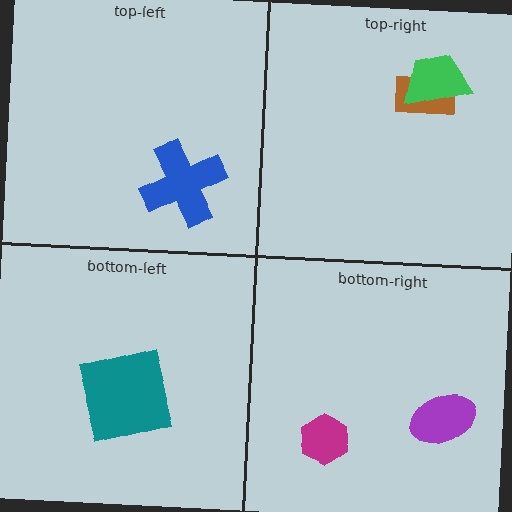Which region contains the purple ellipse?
The bottom-right region.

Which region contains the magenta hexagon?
The bottom-right region.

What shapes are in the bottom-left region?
The teal square.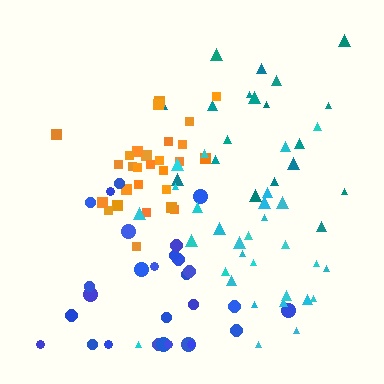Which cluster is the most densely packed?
Orange.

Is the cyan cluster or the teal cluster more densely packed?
Cyan.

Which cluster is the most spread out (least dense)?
Teal.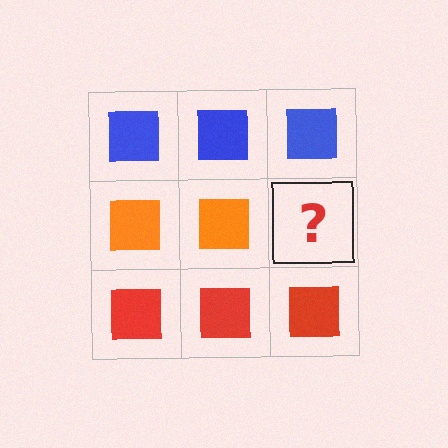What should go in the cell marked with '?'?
The missing cell should contain an orange square.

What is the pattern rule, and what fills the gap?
The rule is that each row has a consistent color. The gap should be filled with an orange square.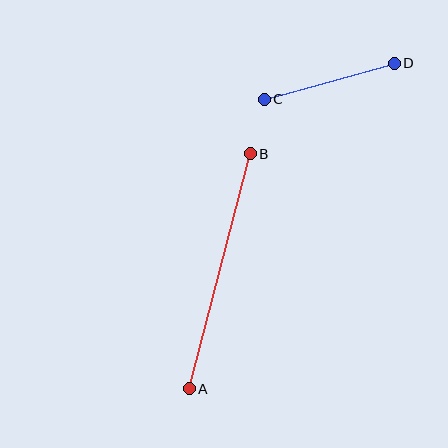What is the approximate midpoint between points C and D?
The midpoint is at approximately (329, 81) pixels.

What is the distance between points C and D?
The distance is approximately 135 pixels.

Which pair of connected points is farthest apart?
Points A and B are farthest apart.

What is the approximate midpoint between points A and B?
The midpoint is at approximately (220, 271) pixels.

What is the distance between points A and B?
The distance is approximately 243 pixels.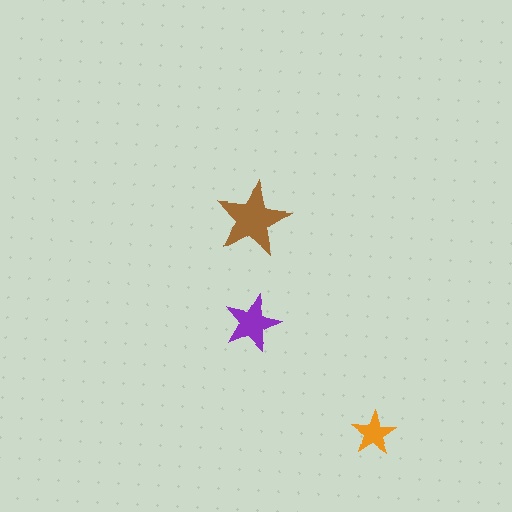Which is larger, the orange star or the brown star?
The brown one.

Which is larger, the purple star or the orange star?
The purple one.